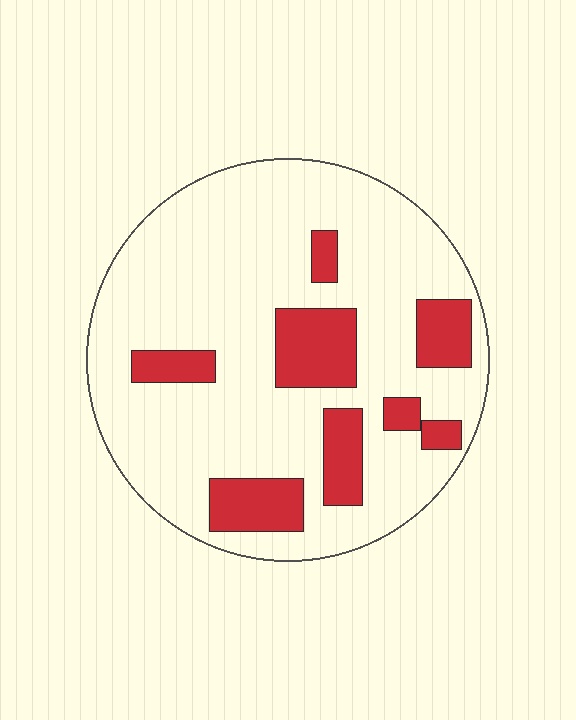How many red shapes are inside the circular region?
8.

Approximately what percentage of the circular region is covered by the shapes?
Approximately 20%.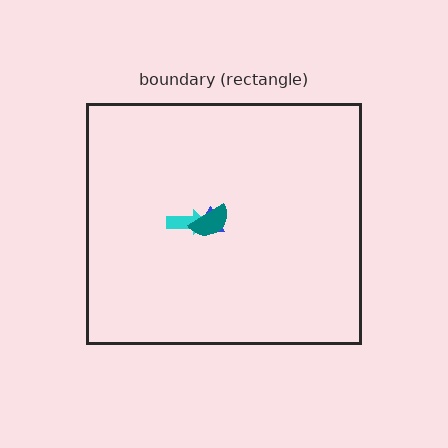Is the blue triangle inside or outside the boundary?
Inside.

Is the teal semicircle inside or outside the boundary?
Inside.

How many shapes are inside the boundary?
3 inside, 0 outside.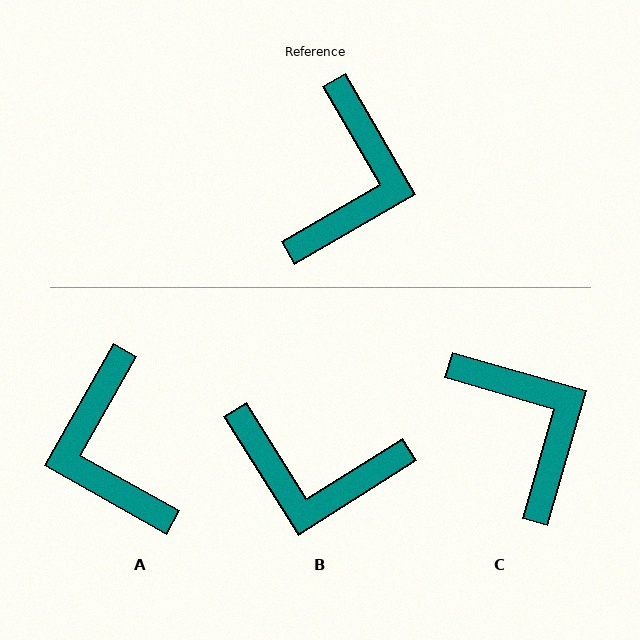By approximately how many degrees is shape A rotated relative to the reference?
Approximately 150 degrees clockwise.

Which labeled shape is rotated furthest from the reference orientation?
A, about 150 degrees away.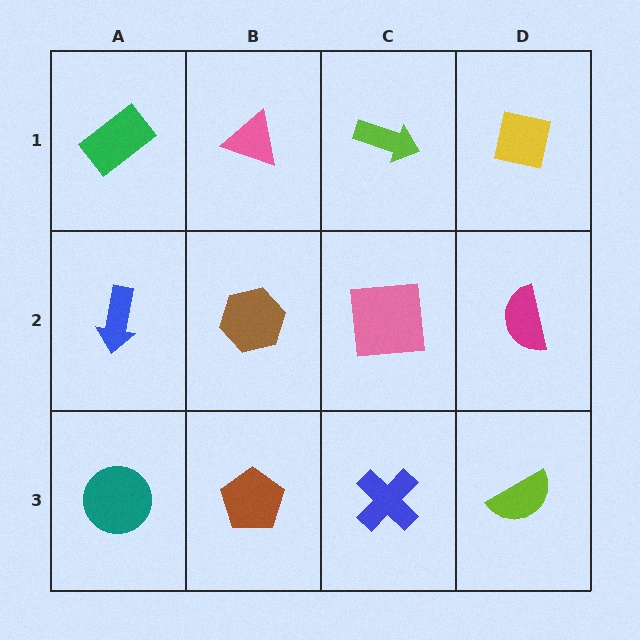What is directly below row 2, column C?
A blue cross.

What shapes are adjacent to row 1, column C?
A pink square (row 2, column C), a pink triangle (row 1, column B), a yellow square (row 1, column D).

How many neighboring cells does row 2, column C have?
4.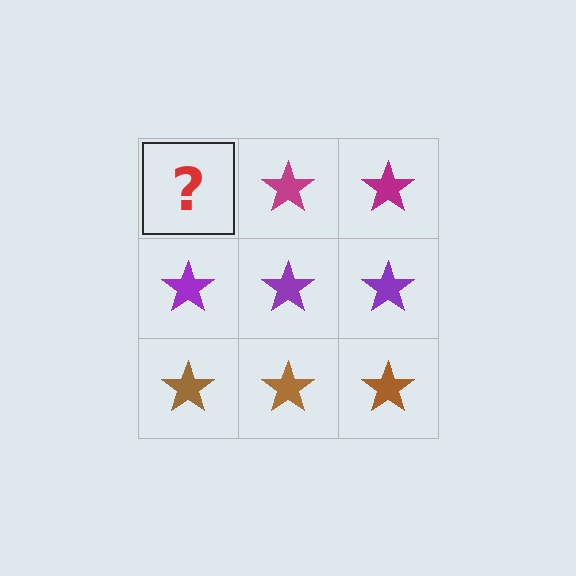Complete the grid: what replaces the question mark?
The question mark should be replaced with a magenta star.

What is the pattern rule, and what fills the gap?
The rule is that each row has a consistent color. The gap should be filled with a magenta star.